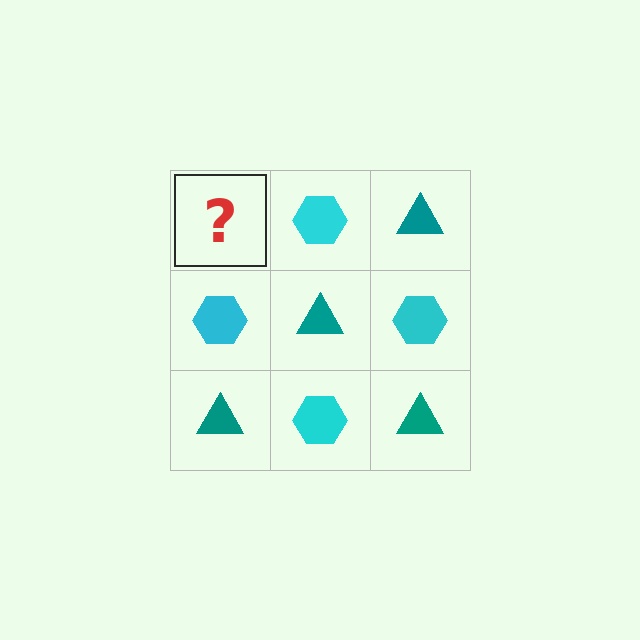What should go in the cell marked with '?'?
The missing cell should contain a teal triangle.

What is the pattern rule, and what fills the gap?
The rule is that it alternates teal triangle and cyan hexagon in a checkerboard pattern. The gap should be filled with a teal triangle.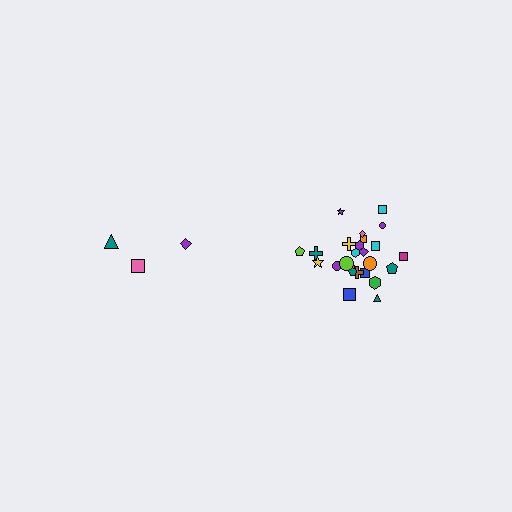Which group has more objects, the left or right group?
The right group.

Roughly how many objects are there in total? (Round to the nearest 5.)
Roughly 30 objects in total.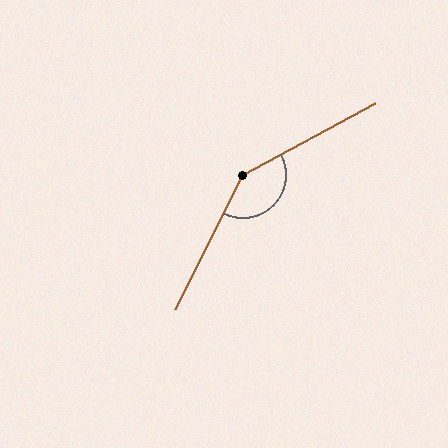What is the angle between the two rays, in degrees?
Approximately 145 degrees.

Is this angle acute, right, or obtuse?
It is obtuse.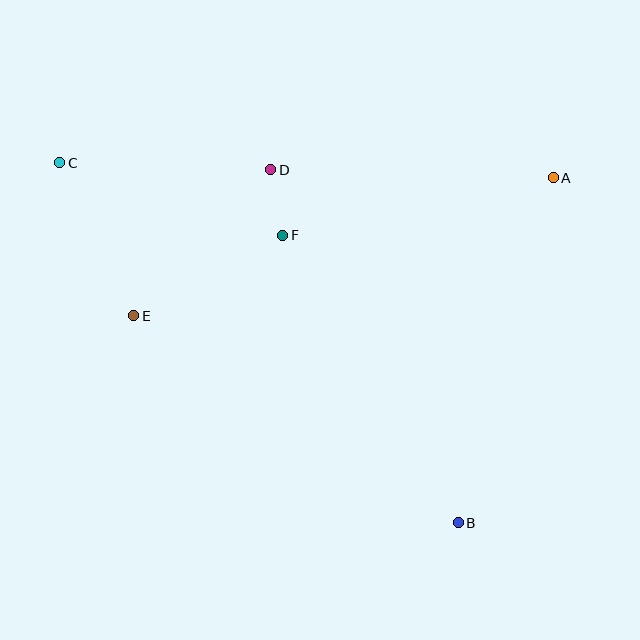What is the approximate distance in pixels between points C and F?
The distance between C and F is approximately 234 pixels.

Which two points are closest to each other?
Points D and F are closest to each other.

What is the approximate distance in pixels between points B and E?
The distance between B and E is approximately 385 pixels.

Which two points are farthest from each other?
Points B and C are farthest from each other.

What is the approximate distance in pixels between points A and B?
The distance between A and B is approximately 358 pixels.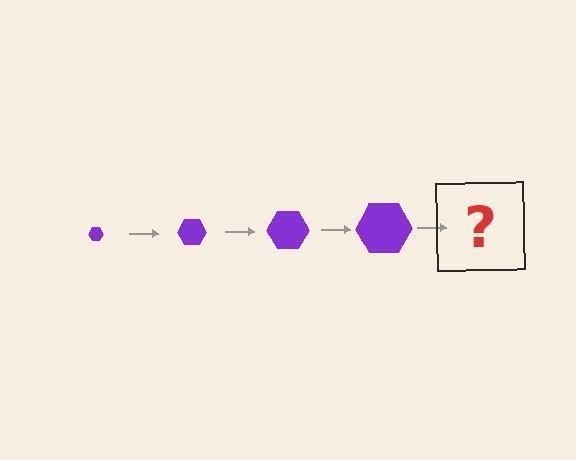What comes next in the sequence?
The next element should be a purple hexagon, larger than the previous one.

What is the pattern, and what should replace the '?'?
The pattern is that the hexagon gets progressively larger each step. The '?' should be a purple hexagon, larger than the previous one.